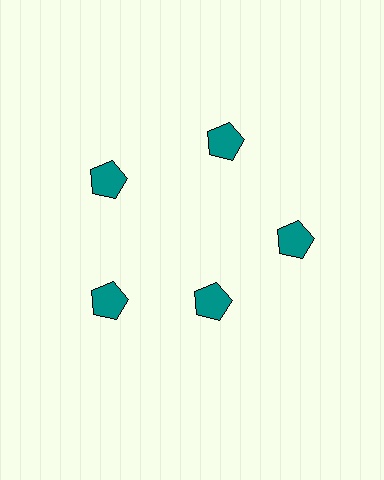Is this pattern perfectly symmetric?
No. The 5 teal pentagons are arranged in a ring, but one element near the 5 o'clock position is pulled inward toward the center, breaking the 5-fold rotational symmetry.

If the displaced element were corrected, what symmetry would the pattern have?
It would have 5-fold rotational symmetry — the pattern would map onto itself every 72 degrees.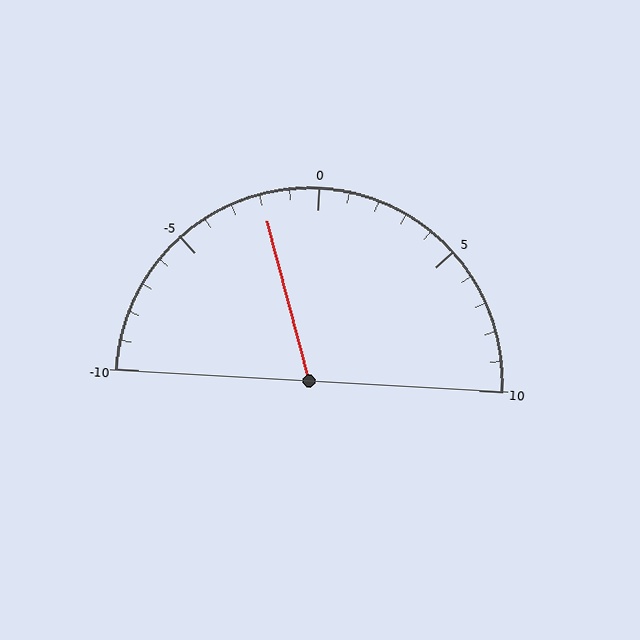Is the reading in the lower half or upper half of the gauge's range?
The reading is in the lower half of the range (-10 to 10).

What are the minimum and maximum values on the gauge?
The gauge ranges from -10 to 10.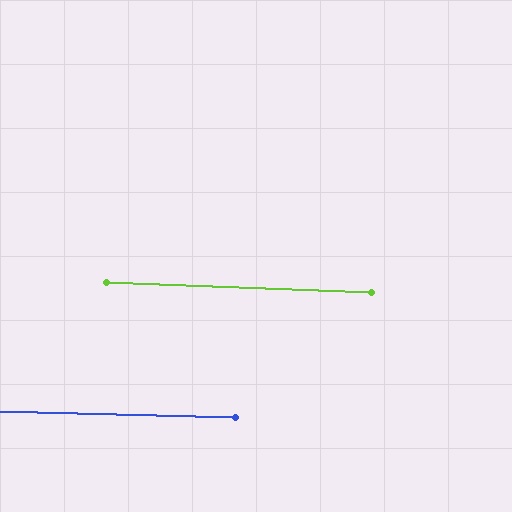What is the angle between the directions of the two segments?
Approximately 1 degree.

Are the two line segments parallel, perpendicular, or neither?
Parallel — their directions differ by only 0.9°.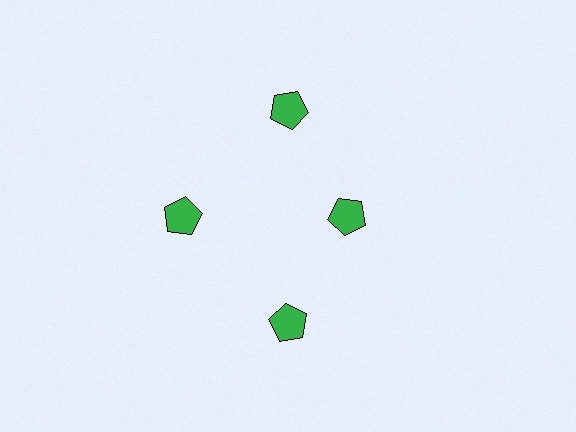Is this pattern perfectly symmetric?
No. The 4 green pentagons are arranged in a ring, but one element near the 3 o'clock position is pulled inward toward the center, breaking the 4-fold rotational symmetry.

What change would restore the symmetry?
The symmetry would be restored by moving it outward, back onto the ring so that all 4 pentagons sit at equal angles and equal distance from the center.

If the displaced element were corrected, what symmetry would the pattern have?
It would have 4-fold rotational symmetry — the pattern would map onto itself every 90 degrees.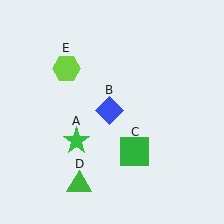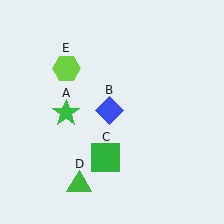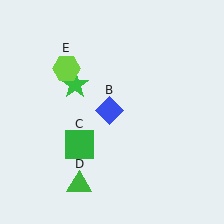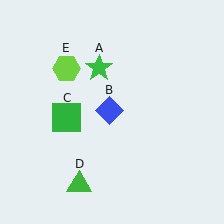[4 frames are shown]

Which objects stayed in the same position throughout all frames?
Blue diamond (object B) and green triangle (object D) and lime hexagon (object E) remained stationary.